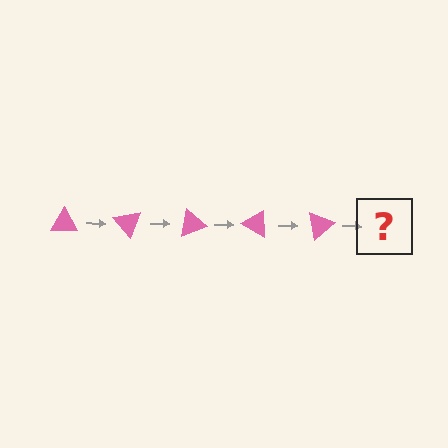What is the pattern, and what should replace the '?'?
The pattern is that the triangle rotates 50 degrees each step. The '?' should be a pink triangle rotated 250 degrees.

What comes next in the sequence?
The next element should be a pink triangle rotated 250 degrees.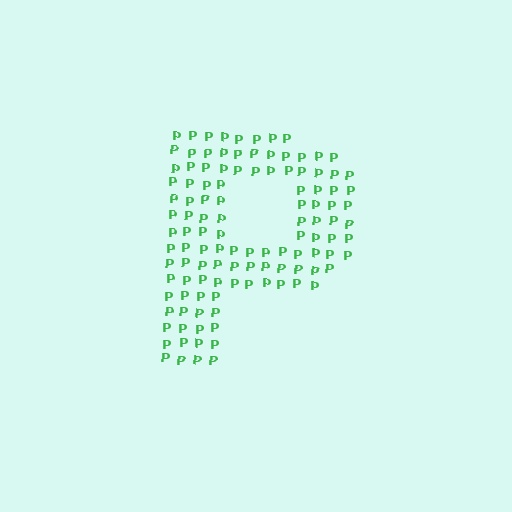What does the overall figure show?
The overall figure shows the letter P.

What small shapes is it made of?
It is made of small letter P's.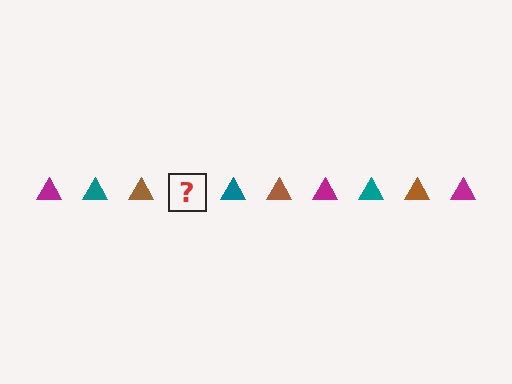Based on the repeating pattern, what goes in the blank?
The blank should be a magenta triangle.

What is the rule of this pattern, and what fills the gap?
The rule is that the pattern cycles through magenta, teal, brown triangles. The gap should be filled with a magenta triangle.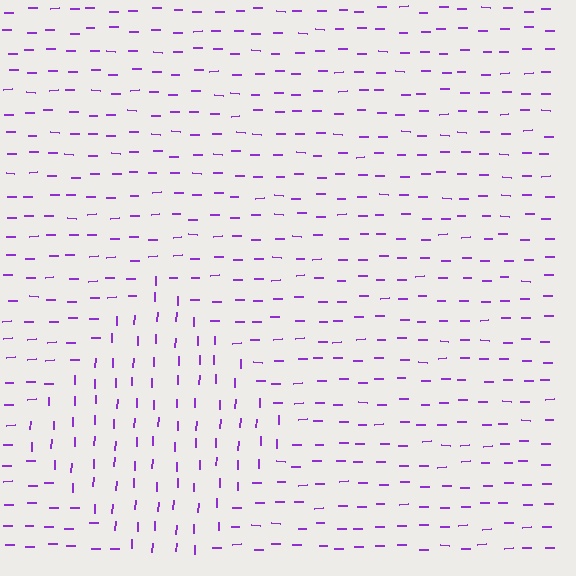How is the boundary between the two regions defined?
The boundary is defined purely by a change in line orientation (approximately 87 degrees difference). All lines are the same color and thickness.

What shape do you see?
I see a diamond.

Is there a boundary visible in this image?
Yes, there is a texture boundary formed by a change in line orientation.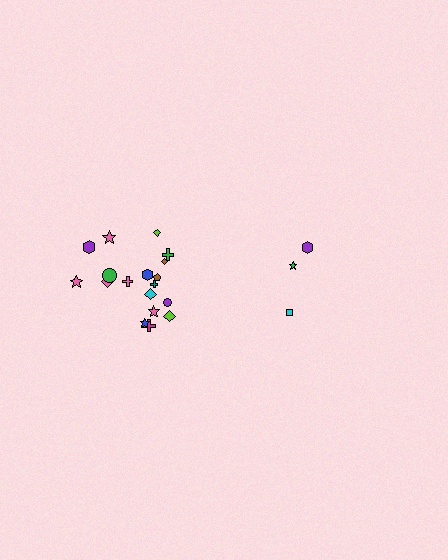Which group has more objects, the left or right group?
The left group.